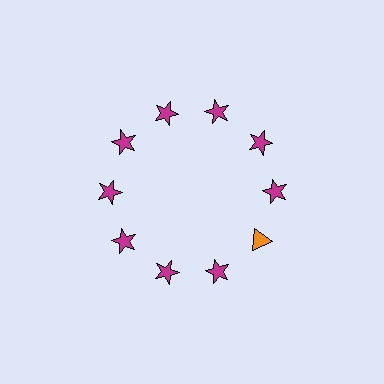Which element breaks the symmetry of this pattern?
The orange triangle at roughly the 4 o'clock position breaks the symmetry. All other shapes are magenta stars.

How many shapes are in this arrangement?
There are 10 shapes arranged in a ring pattern.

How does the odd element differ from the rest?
It differs in both color (orange instead of magenta) and shape (triangle instead of star).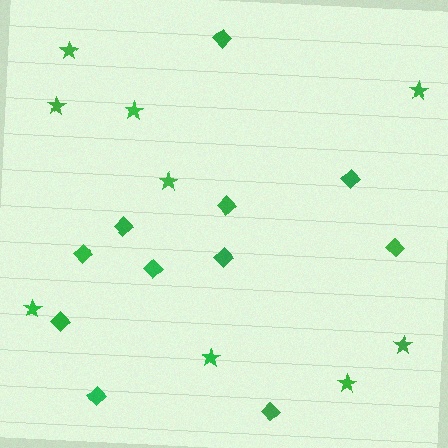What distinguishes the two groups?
There are 2 groups: one group of diamonds (11) and one group of stars (9).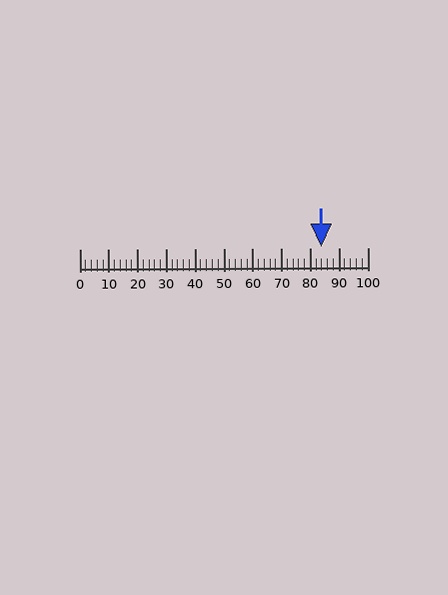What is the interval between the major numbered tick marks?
The major tick marks are spaced 10 units apart.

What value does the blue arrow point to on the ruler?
The blue arrow points to approximately 84.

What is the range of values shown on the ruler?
The ruler shows values from 0 to 100.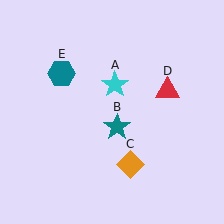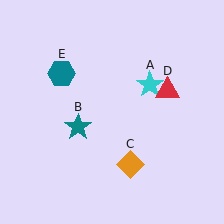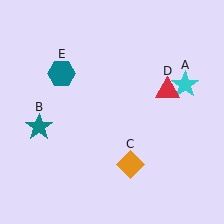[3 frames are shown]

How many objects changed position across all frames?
2 objects changed position: cyan star (object A), teal star (object B).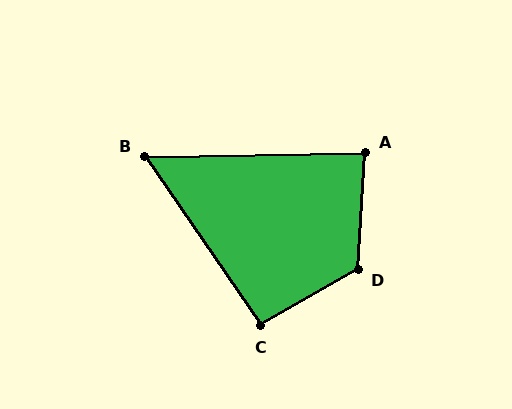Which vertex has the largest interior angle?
D, at approximately 123 degrees.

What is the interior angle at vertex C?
Approximately 94 degrees (approximately right).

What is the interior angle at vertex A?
Approximately 86 degrees (approximately right).